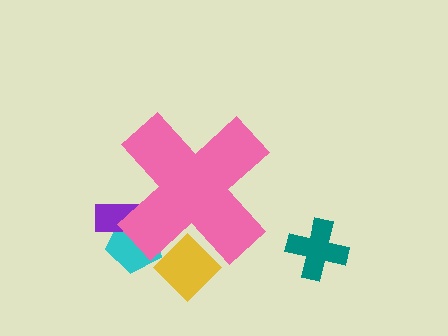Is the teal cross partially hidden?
No, the teal cross is fully visible.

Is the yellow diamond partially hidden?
Yes, the yellow diamond is partially hidden behind the pink cross.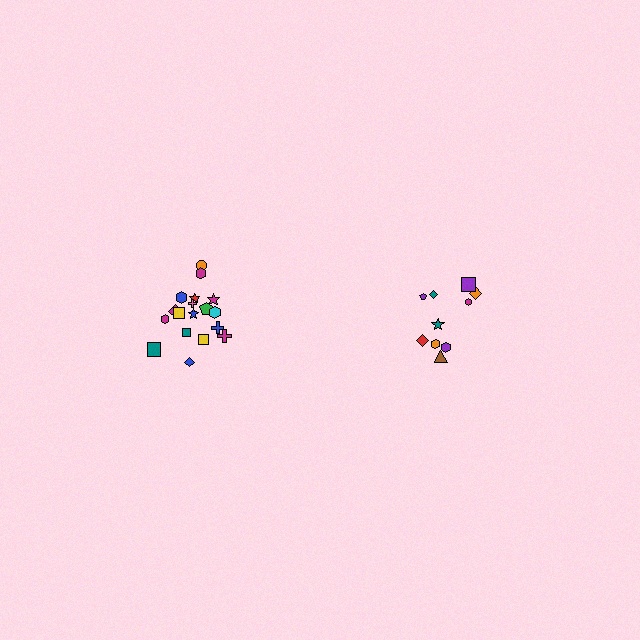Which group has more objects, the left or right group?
The left group.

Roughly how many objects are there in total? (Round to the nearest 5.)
Roughly 30 objects in total.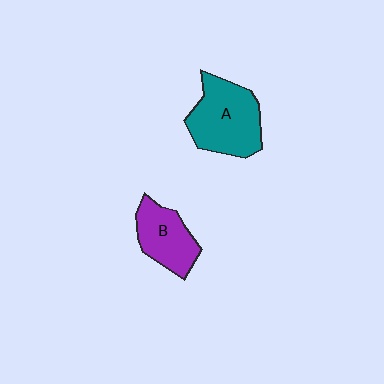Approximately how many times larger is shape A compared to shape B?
Approximately 1.4 times.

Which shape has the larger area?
Shape A (teal).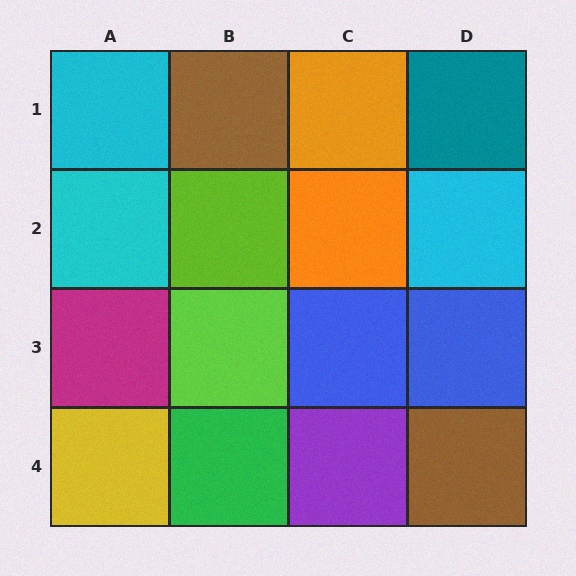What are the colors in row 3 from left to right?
Magenta, lime, blue, blue.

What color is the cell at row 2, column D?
Cyan.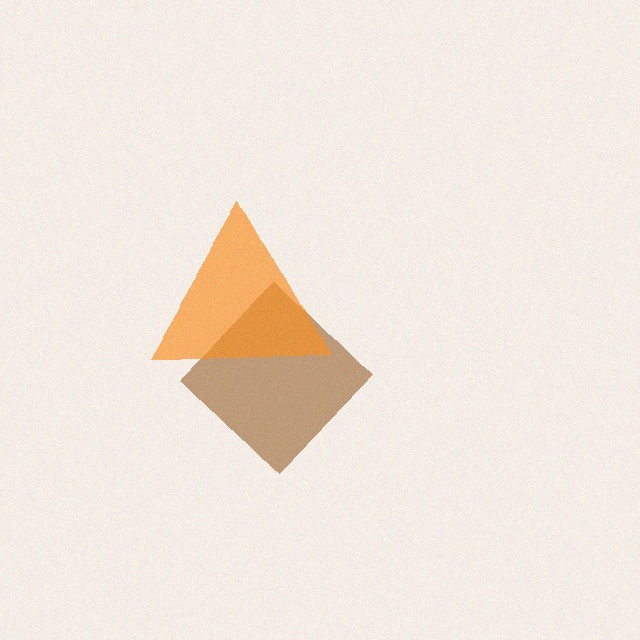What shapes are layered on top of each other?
The layered shapes are: a brown diamond, an orange triangle.